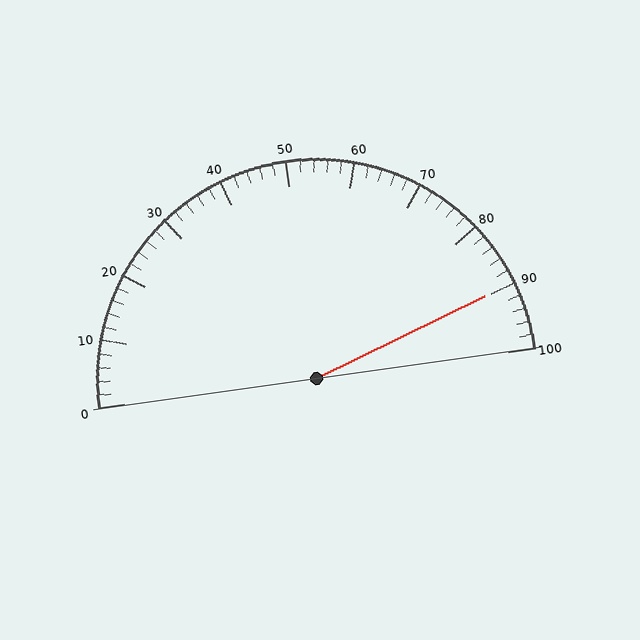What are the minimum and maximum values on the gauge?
The gauge ranges from 0 to 100.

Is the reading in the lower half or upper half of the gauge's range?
The reading is in the upper half of the range (0 to 100).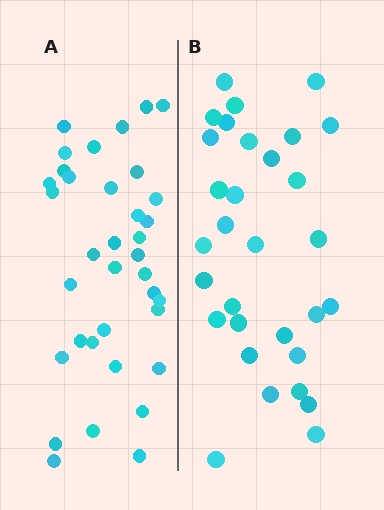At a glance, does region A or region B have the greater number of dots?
Region A (the left region) has more dots.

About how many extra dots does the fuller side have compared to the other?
Region A has about 5 more dots than region B.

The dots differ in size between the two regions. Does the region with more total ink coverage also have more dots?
No. Region B has more total ink coverage because its dots are larger, but region A actually contains more individual dots. Total area can be misleading — the number of items is what matters here.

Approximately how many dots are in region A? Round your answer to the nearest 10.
About 40 dots. (The exact count is 36, which rounds to 40.)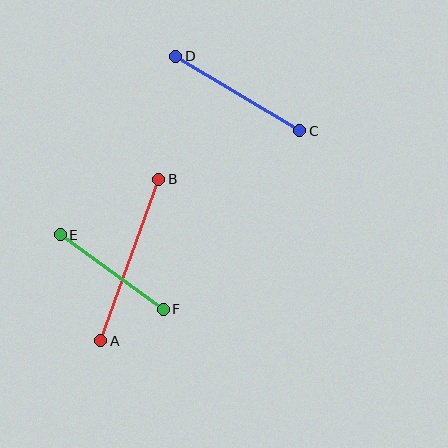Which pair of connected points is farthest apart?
Points A and B are farthest apart.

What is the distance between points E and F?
The distance is approximately 127 pixels.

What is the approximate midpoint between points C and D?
The midpoint is at approximately (238, 94) pixels.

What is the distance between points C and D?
The distance is approximately 145 pixels.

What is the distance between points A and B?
The distance is approximately 171 pixels.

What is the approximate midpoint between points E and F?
The midpoint is at approximately (112, 272) pixels.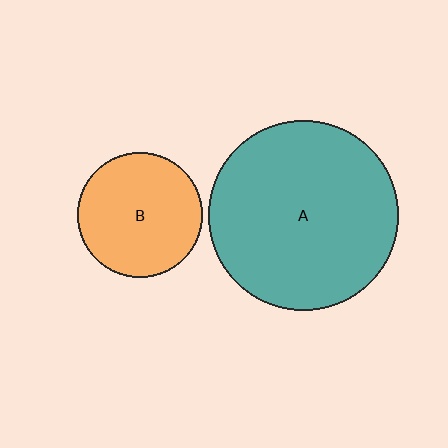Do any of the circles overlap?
No, none of the circles overlap.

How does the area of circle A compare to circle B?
Approximately 2.3 times.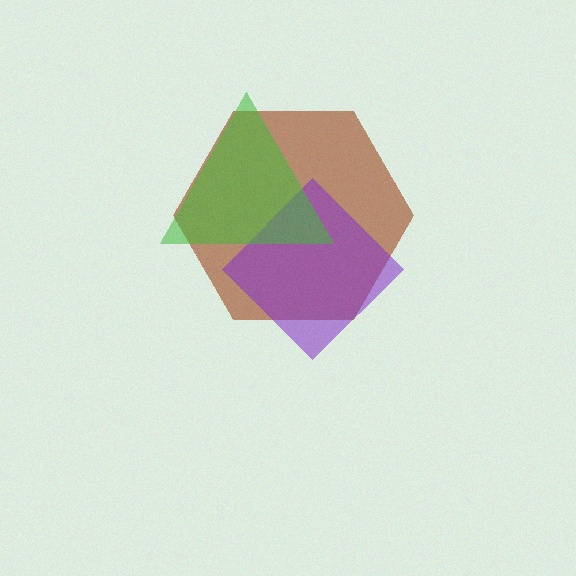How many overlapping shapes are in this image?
There are 3 overlapping shapes in the image.